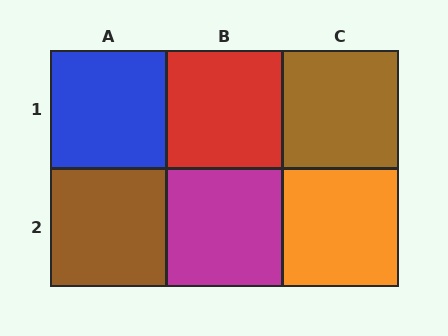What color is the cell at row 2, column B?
Magenta.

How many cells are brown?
2 cells are brown.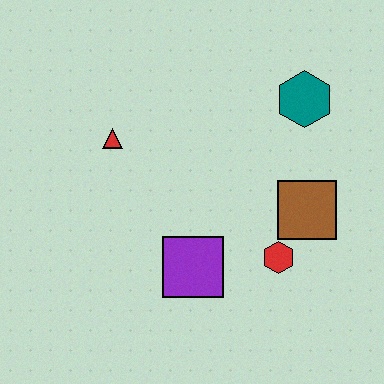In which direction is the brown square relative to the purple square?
The brown square is to the right of the purple square.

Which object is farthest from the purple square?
The teal hexagon is farthest from the purple square.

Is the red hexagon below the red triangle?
Yes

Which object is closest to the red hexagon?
The brown square is closest to the red hexagon.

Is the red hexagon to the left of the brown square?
Yes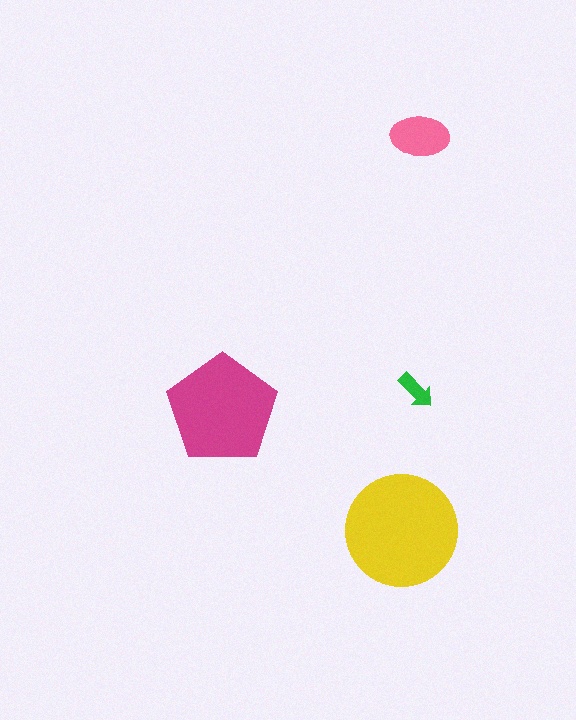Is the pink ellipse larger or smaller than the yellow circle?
Smaller.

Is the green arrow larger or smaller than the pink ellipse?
Smaller.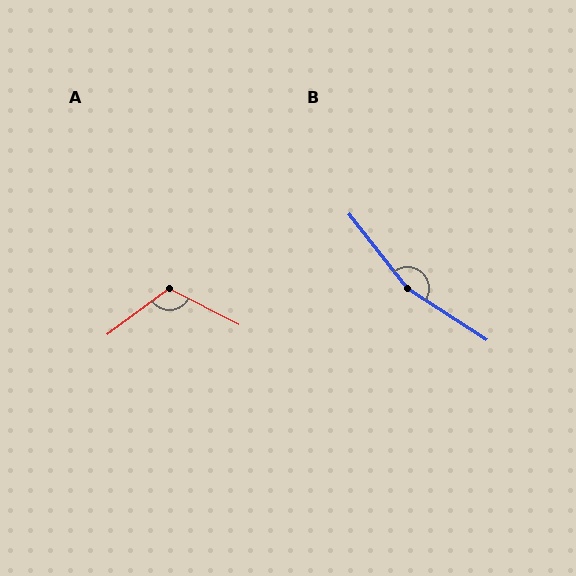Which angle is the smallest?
A, at approximately 116 degrees.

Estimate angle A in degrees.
Approximately 116 degrees.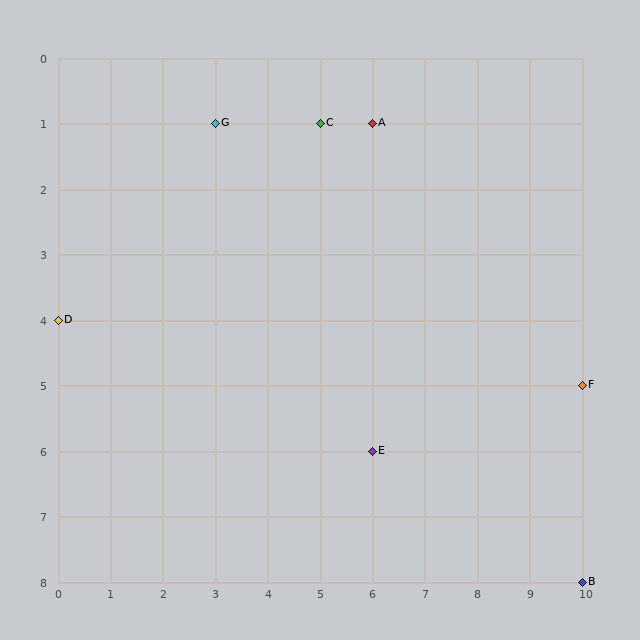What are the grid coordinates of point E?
Point E is at grid coordinates (6, 6).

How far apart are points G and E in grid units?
Points G and E are 3 columns and 5 rows apart (about 5.8 grid units diagonally).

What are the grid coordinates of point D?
Point D is at grid coordinates (0, 4).